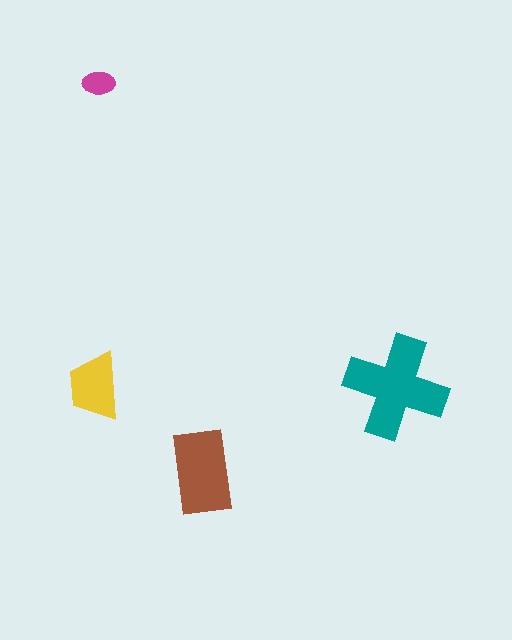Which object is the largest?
The teal cross.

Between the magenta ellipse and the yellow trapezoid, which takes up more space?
The yellow trapezoid.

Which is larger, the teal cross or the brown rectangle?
The teal cross.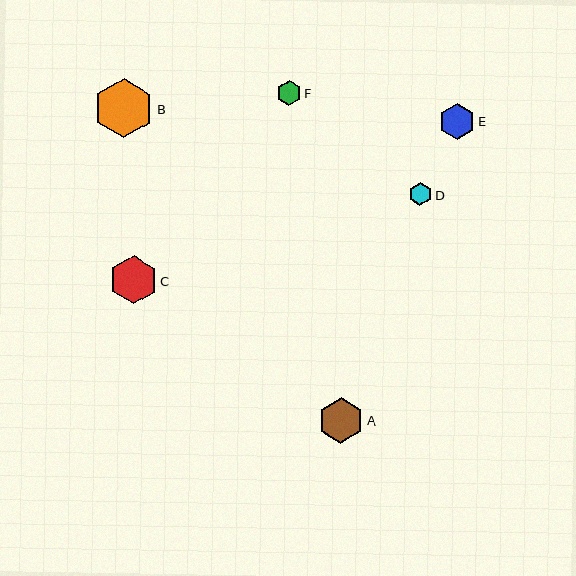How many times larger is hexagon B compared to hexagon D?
Hexagon B is approximately 2.6 times the size of hexagon D.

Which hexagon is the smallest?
Hexagon D is the smallest with a size of approximately 23 pixels.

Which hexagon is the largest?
Hexagon B is the largest with a size of approximately 60 pixels.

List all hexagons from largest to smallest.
From largest to smallest: B, C, A, E, F, D.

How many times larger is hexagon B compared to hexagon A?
Hexagon B is approximately 1.3 times the size of hexagon A.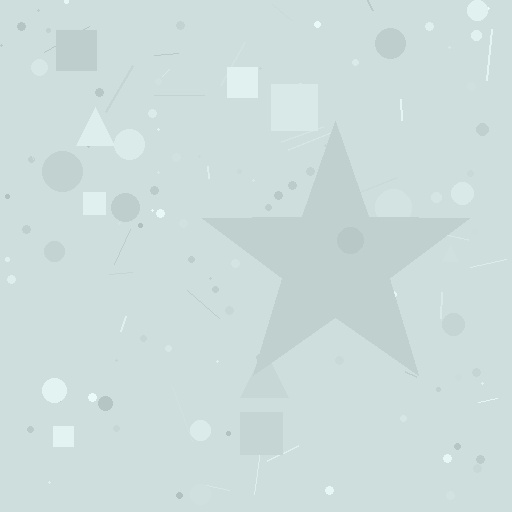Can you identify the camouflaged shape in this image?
The camouflaged shape is a star.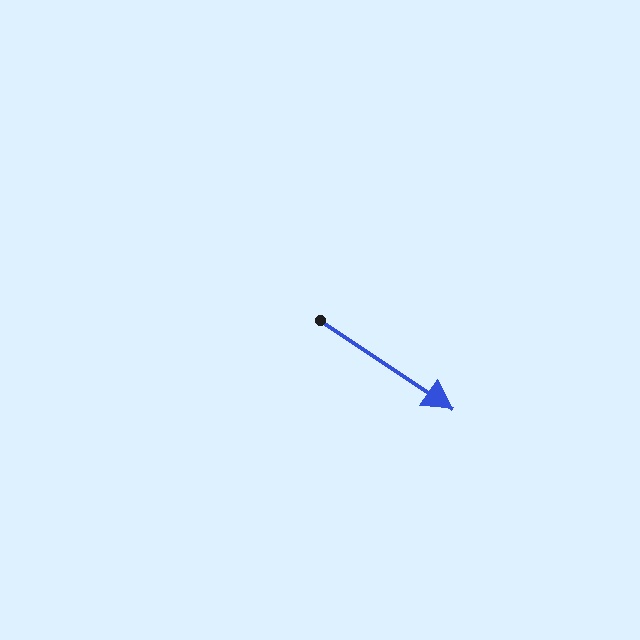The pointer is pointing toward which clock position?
Roughly 4 o'clock.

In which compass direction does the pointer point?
Southeast.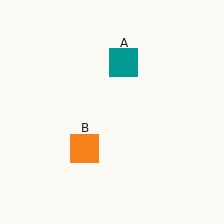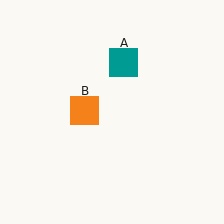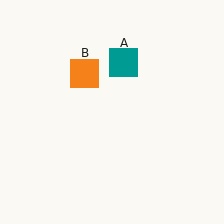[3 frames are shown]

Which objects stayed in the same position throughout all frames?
Teal square (object A) remained stationary.